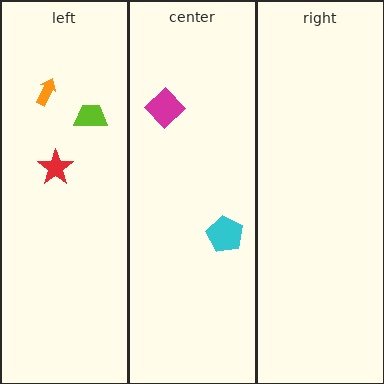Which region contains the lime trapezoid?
The left region.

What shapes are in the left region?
The lime trapezoid, the orange arrow, the red star.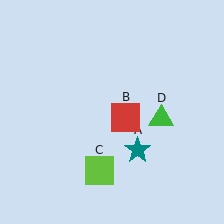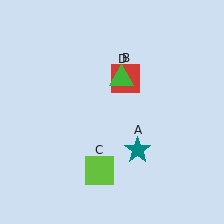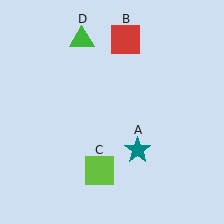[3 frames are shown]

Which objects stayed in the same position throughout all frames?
Teal star (object A) and lime square (object C) remained stationary.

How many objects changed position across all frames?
2 objects changed position: red square (object B), green triangle (object D).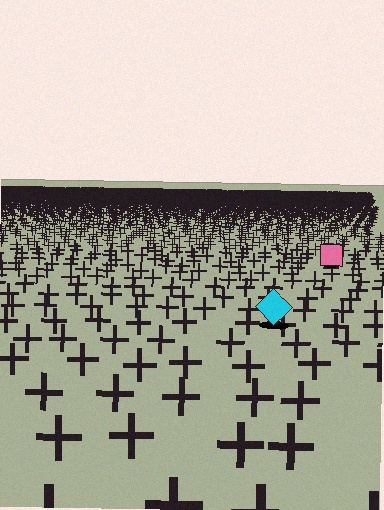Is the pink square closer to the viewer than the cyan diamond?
No. The cyan diamond is closer — you can tell from the texture gradient: the ground texture is coarser near it.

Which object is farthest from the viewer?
The pink square is farthest from the viewer. It appears smaller and the ground texture around it is denser.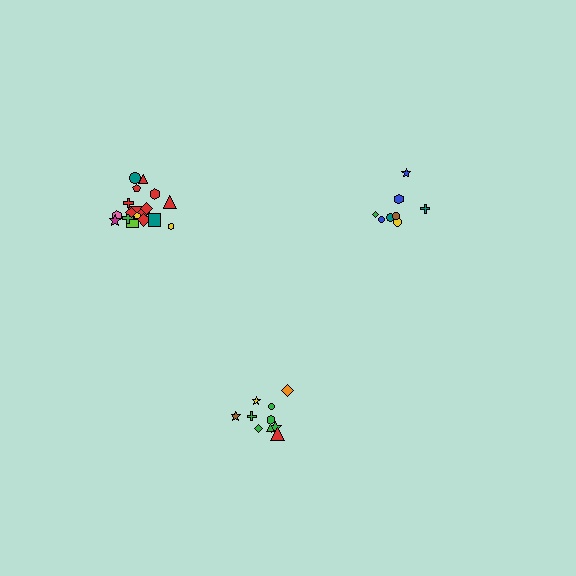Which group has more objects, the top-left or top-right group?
The top-left group.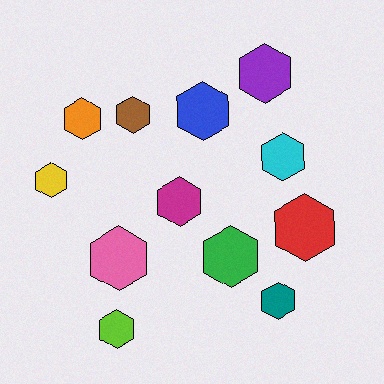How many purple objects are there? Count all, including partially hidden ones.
There is 1 purple object.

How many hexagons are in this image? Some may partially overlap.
There are 12 hexagons.